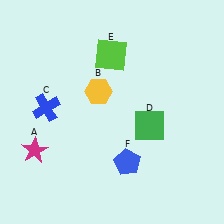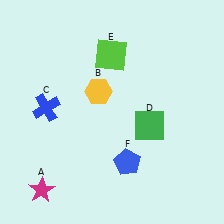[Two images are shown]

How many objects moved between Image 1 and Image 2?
1 object moved between the two images.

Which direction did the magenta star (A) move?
The magenta star (A) moved down.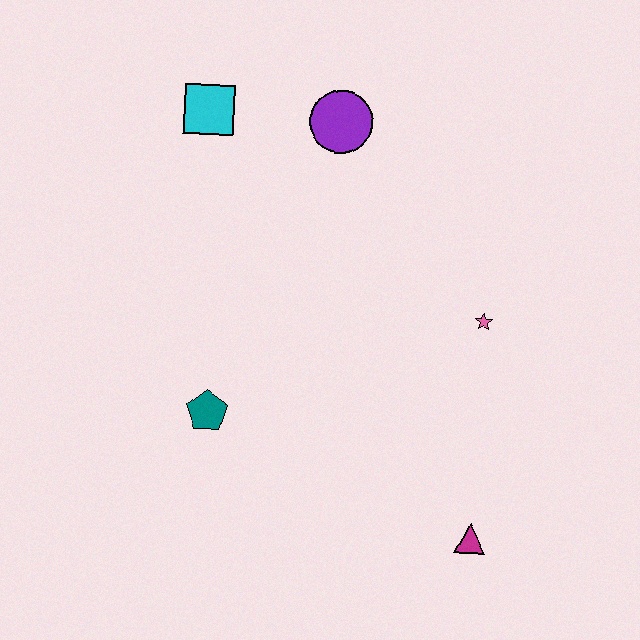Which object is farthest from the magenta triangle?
The cyan square is farthest from the magenta triangle.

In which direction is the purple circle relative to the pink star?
The purple circle is above the pink star.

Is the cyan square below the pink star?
No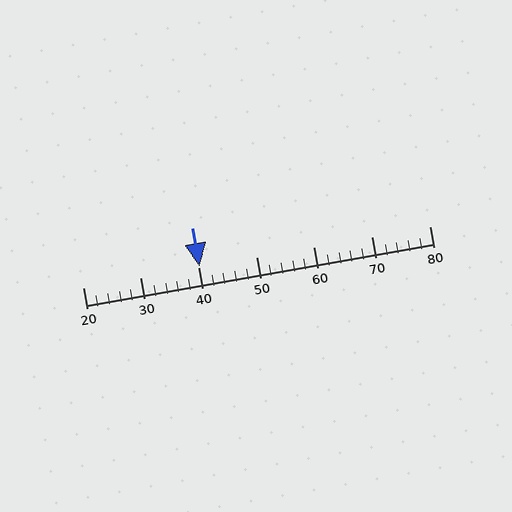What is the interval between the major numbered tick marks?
The major tick marks are spaced 10 units apart.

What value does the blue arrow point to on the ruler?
The blue arrow points to approximately 40.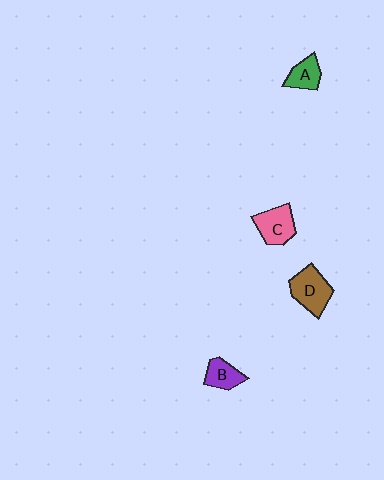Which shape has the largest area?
Shape D (brown).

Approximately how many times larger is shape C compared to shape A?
Approximately 1.4 times.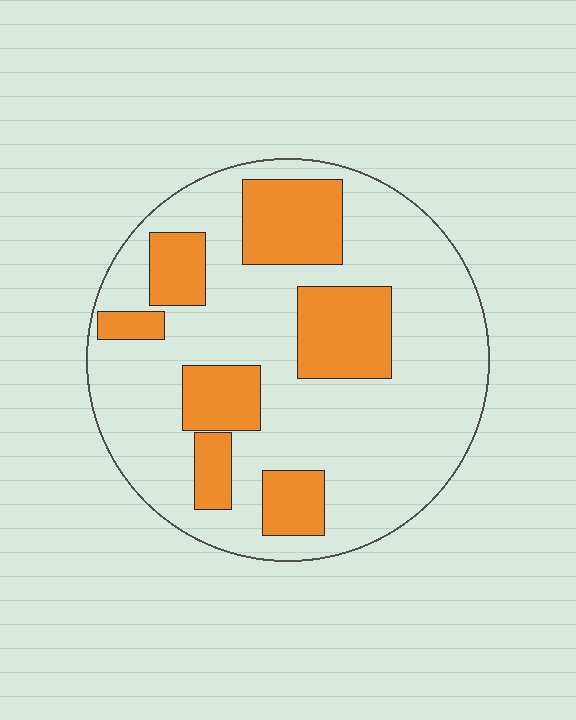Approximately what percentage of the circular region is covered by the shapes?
Approximately 30%.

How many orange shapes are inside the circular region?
7.